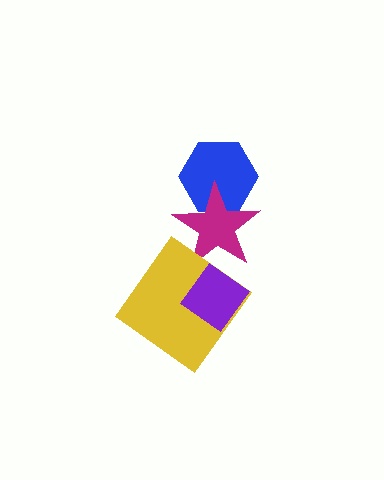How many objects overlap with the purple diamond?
2 objects overlap with the purple diamond.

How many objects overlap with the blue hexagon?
1 object overlaps with the blue hexagon.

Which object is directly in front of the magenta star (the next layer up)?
The yellow diamond is directly in front of the magenta star.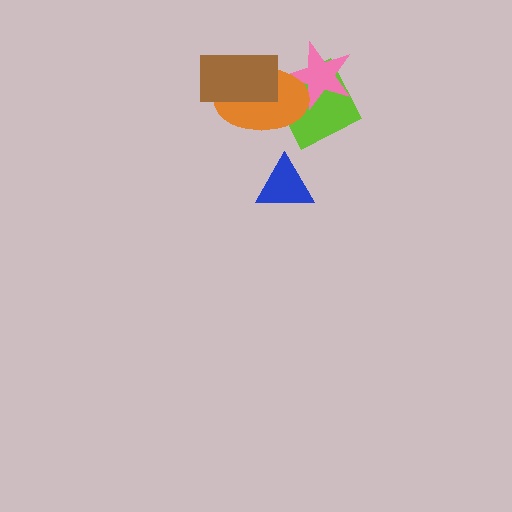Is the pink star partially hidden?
Yes, it is partially covered by another shape.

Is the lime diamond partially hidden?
Yes, it is partially covered by another shape.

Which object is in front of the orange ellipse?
The brown rectangle is in front of the orange ellipse.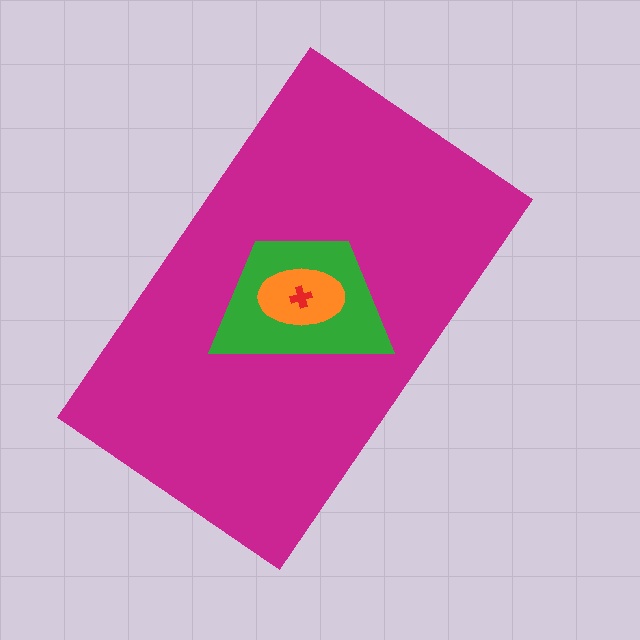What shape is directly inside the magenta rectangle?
The green trapezoid.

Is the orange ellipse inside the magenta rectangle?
Yes.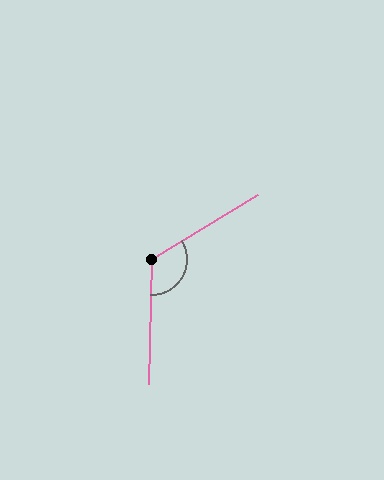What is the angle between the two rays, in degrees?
Approximately 123 degrees.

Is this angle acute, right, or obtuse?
It is obtuse.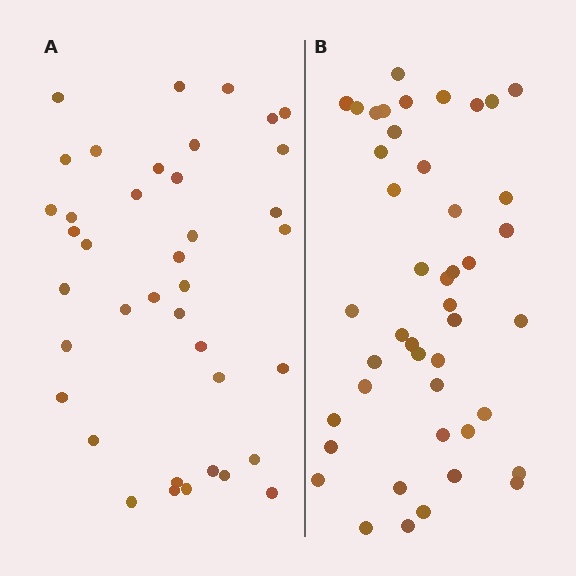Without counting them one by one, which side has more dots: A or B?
Region B (the right region) has more dots.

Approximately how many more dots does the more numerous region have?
Region B has about 6 more dots than region A.